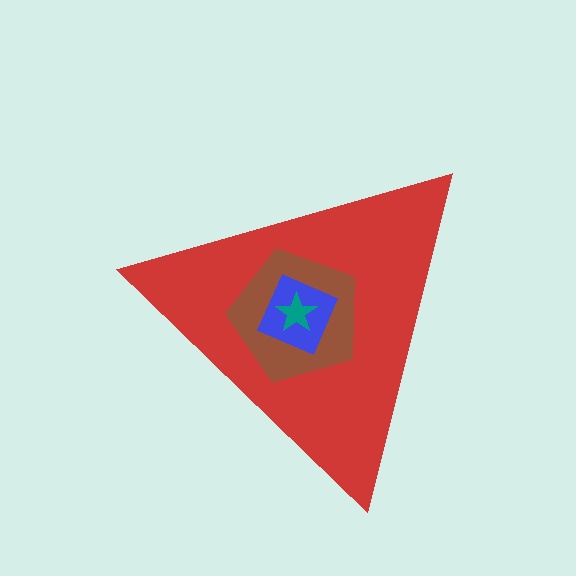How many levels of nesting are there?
4.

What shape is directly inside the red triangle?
The brown pentagon.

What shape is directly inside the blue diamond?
The teal star.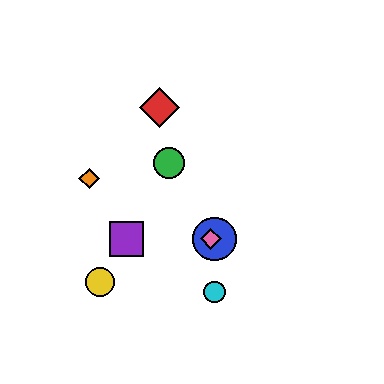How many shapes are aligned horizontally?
3 shapes (the blue circle, the purple square, the pink diamond) are aligned horizontally.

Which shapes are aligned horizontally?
The blue circle, the purple square, the pink diamond are aligned horizontally.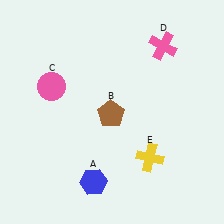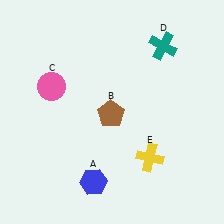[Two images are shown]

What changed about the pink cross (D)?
In Image 1, D is pink. In Image 2, it changed to teal.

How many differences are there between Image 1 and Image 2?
There is 1 difference between the two images.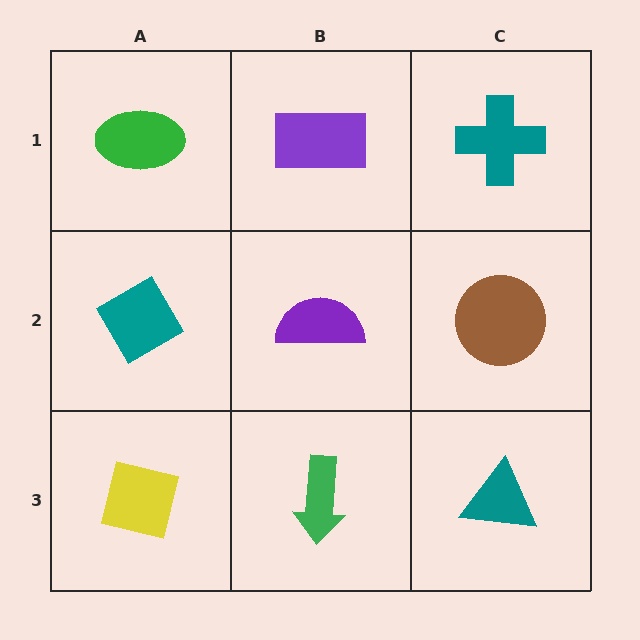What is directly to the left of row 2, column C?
A purple semicircle.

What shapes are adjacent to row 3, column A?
A teal diamond (row 2, column A), a green arrow (row 3, column B).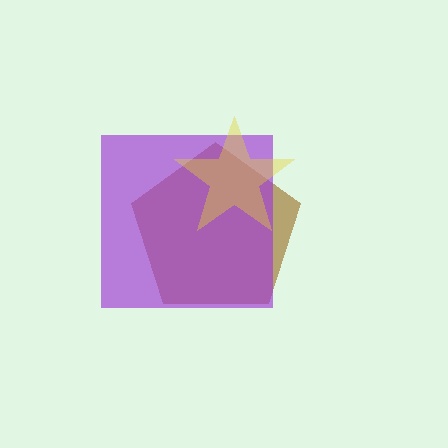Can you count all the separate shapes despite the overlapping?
Yes, there are 3 separate shapes.